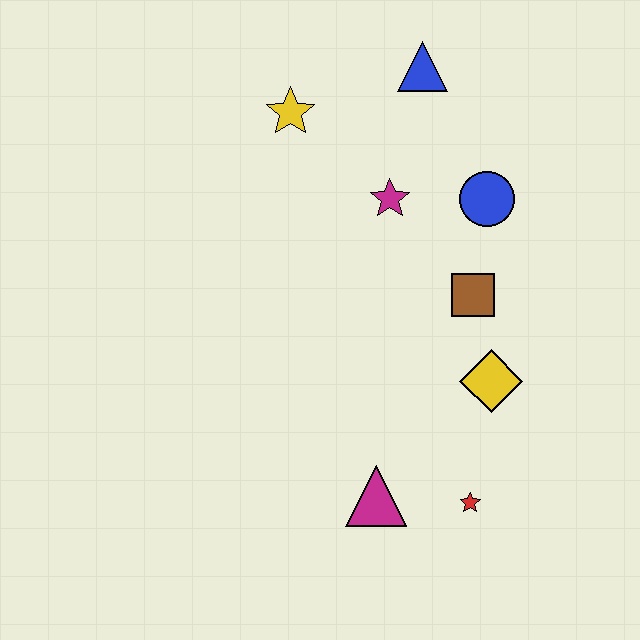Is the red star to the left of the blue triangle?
No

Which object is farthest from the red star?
The blue triangle is farthest from the red star.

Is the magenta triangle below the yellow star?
Yes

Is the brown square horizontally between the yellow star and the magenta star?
No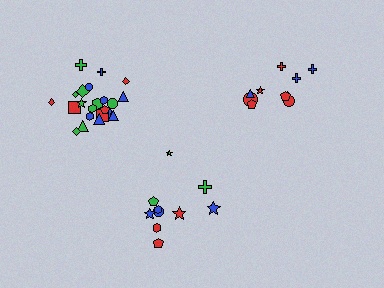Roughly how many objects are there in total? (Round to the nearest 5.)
Roughly 40 objects in total.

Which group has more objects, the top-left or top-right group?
The top-left group.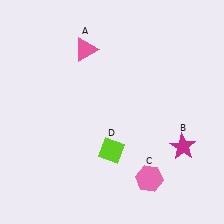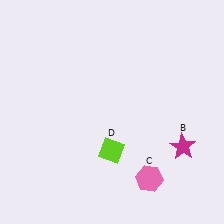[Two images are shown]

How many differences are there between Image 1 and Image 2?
There is 1 difference between the two images.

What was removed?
The pink triangle (A) was removed in Image 2.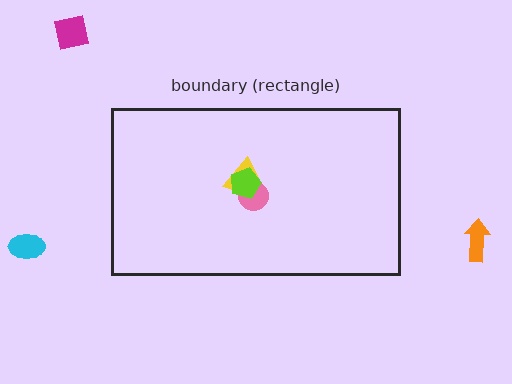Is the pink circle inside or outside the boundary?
Inside.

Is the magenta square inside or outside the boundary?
Outside.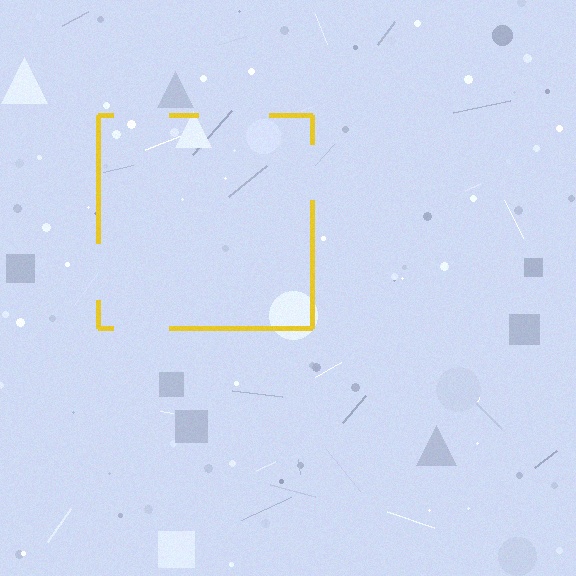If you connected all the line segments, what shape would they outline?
They would outline a square.